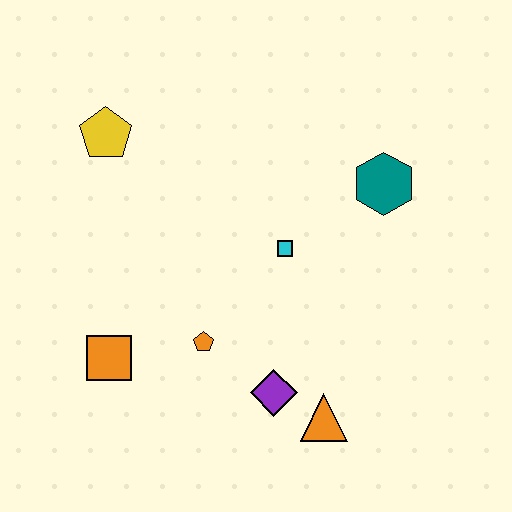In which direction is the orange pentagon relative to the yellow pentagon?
The orange pentagon is below the yellow pentagon.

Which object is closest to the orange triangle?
The purple diamond is closest to the orange triangle.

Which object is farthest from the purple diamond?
The yellow pentagon is farthest from the purple diamond.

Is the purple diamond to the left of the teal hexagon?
Yes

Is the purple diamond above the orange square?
No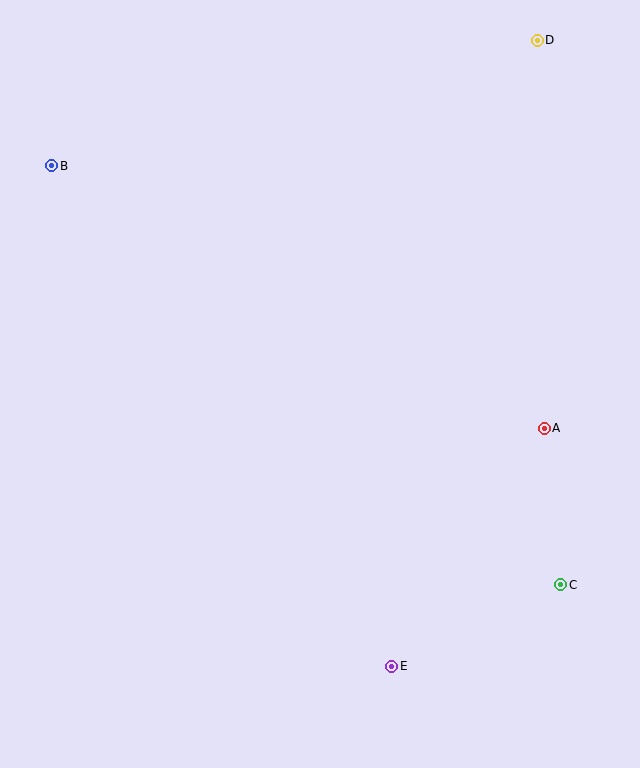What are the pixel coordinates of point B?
Point B is at (52, 166).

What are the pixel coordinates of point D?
Point D is at (537, 40).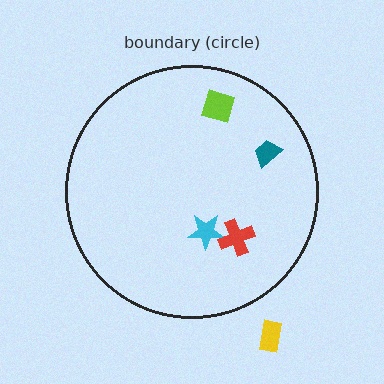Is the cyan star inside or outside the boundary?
Inside.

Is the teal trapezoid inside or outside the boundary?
Inside.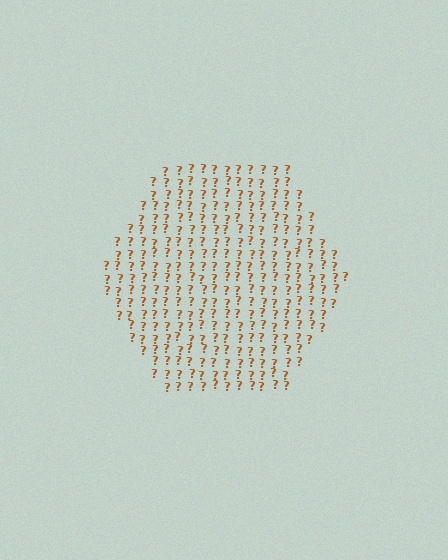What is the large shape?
The large shape is a hexagon.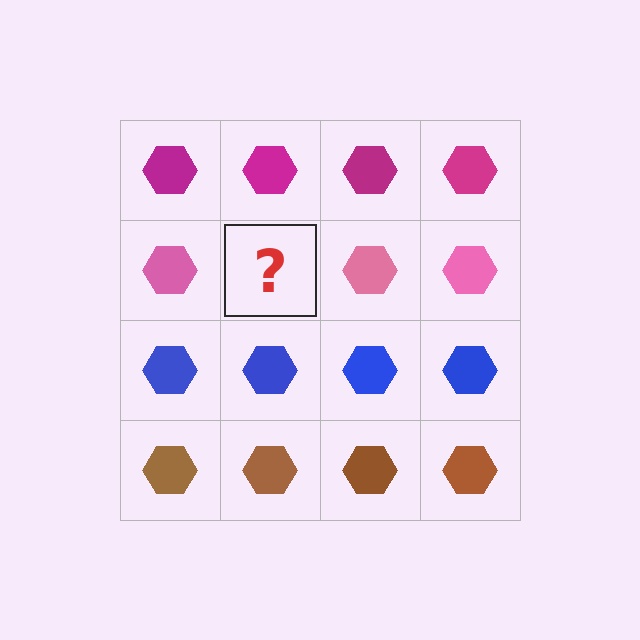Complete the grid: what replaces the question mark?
The question mark should be replaced with a pink hexagon.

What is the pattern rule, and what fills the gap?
The rule is that each row has a consistent color. The gap should be filled with a pink hexagon.